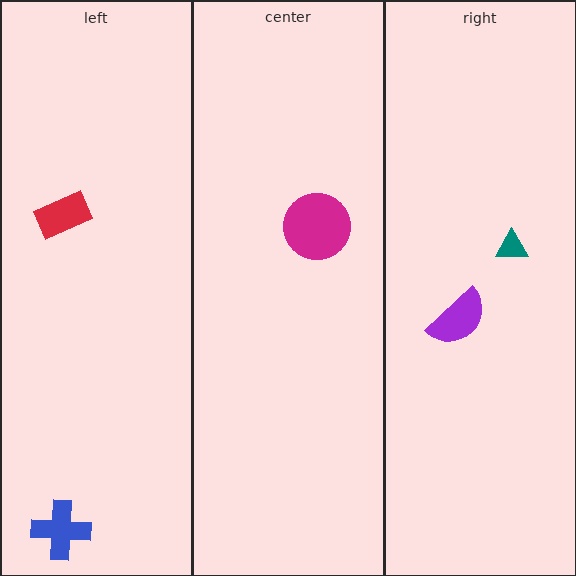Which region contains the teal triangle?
The right region.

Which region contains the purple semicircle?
The right region.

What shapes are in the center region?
The magenta circle.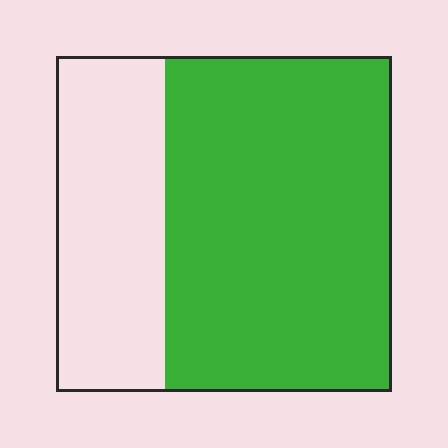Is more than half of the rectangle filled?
Yes.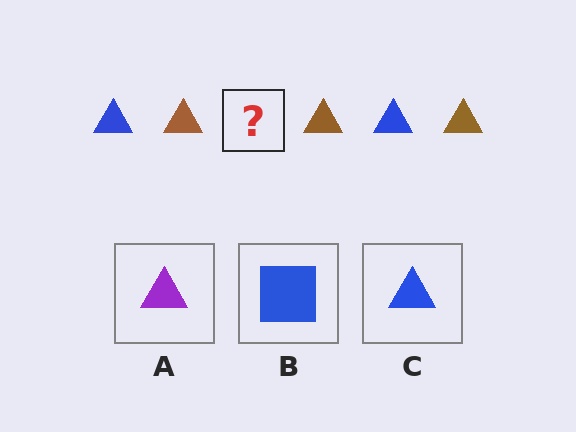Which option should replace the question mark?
Option C.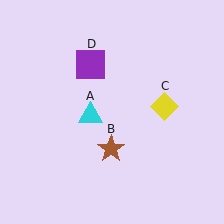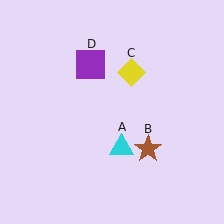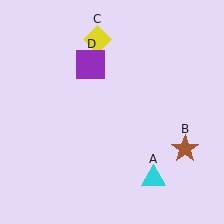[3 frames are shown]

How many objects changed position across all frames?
3 objects changed position: cyan triangle (object A), brown star (object B), yellow diamond (object C).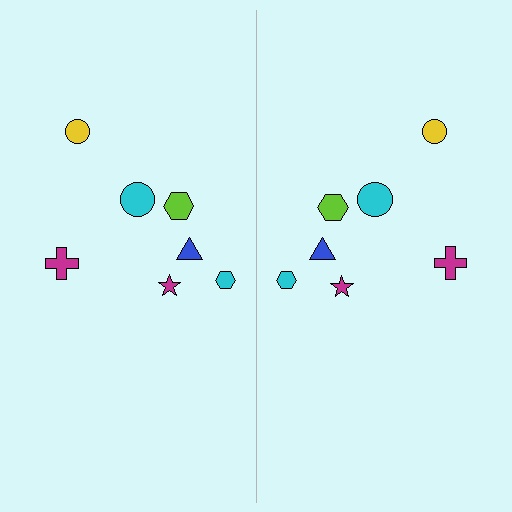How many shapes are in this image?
There are 14 shapes in this image.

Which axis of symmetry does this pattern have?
The pattern has a vertical axis of symmetry running through the center of the image.